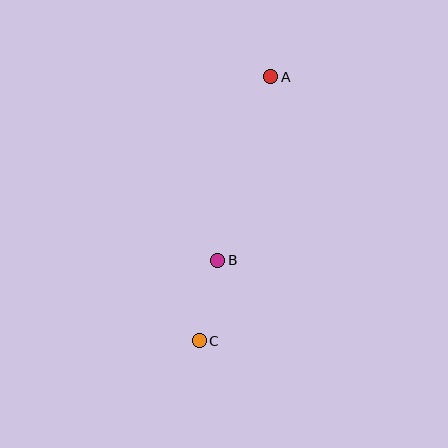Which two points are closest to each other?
Points B and C are closest to each other.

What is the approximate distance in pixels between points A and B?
The distance between A and B is approximately 191 pixels.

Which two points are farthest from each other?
Points A and C are farthest from each other.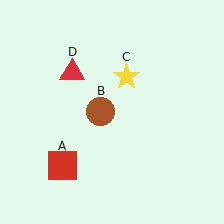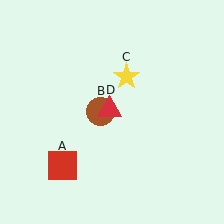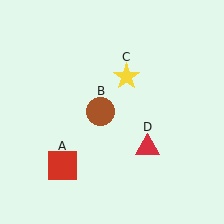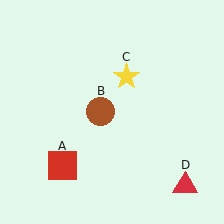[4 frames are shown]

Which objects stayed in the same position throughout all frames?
Red square (object A) and brown circle (object B) and yellow star (object C) remained stationary.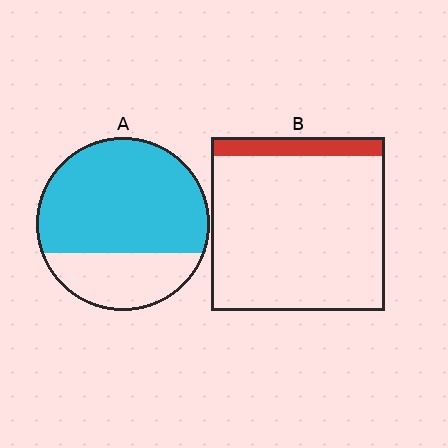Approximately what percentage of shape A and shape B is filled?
A is approximately 70% and B is approximately 10%.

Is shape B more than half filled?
No.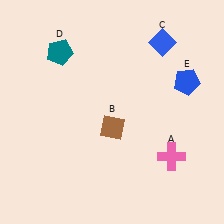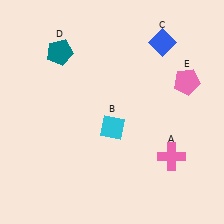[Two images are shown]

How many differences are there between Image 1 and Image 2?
There are 2 differences between the two images.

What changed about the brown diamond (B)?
In Image 1, B is brown. In Image 2, it changed to cyan.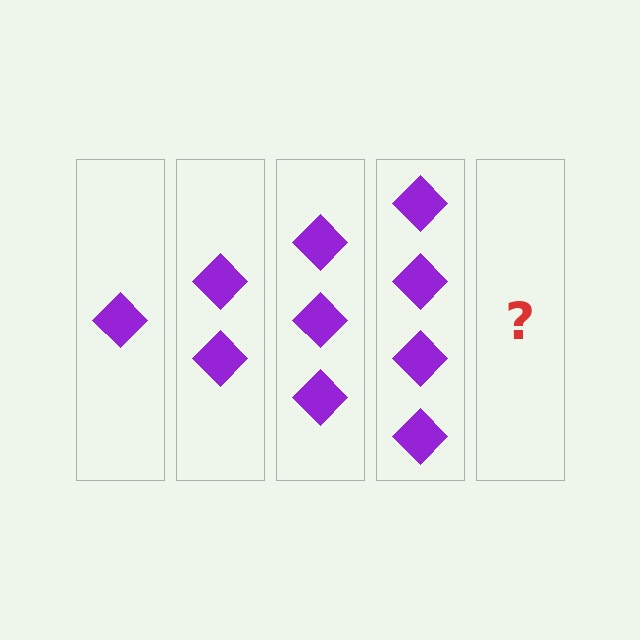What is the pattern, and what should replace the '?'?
The pattern is that each step adds one more diamond. The '?' should be 5 diamonds.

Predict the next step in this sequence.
The next step is 5 diamonds.